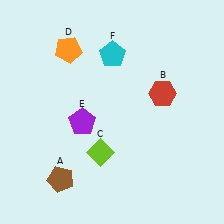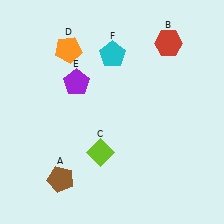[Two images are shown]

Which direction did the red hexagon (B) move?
The red hexagon (B) moved up.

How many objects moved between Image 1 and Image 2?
2 objects moved between the two images.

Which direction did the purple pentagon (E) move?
The purple pentagon (E) moved up.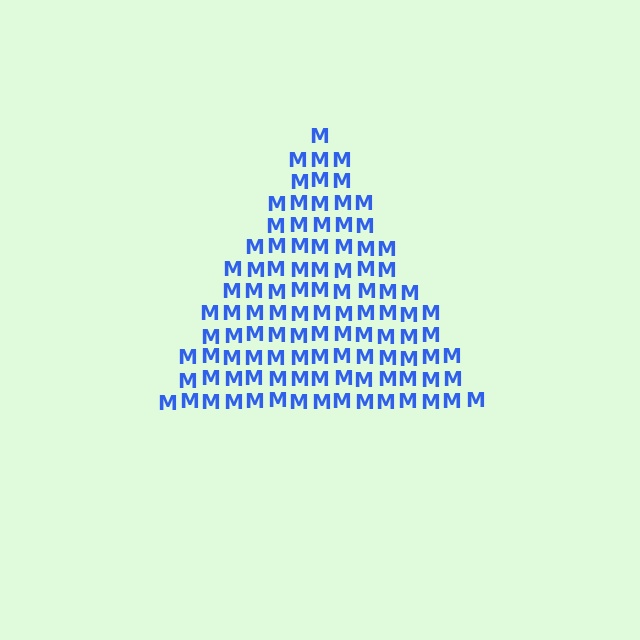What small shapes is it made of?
It is made of small letter M's.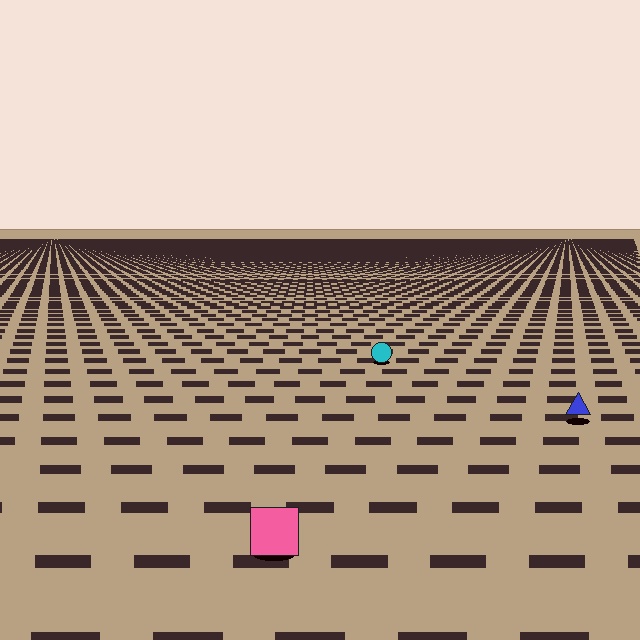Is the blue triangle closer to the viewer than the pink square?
No. The pink square is closer — you can tell from the texture gradient: the ground texture is coarser near it.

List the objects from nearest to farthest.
From nearest to farthest: the pink square, the blue triangle, the cyan circle.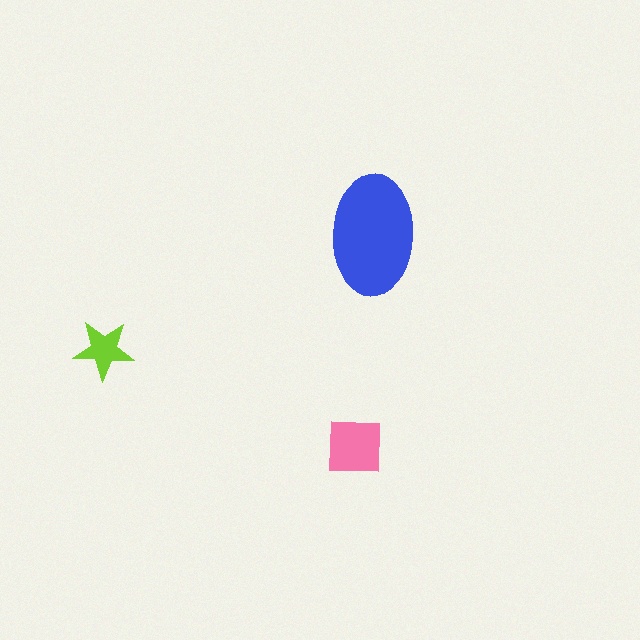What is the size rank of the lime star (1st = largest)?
3rd.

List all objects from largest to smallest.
The blue ellipse, the pink square, the lime star.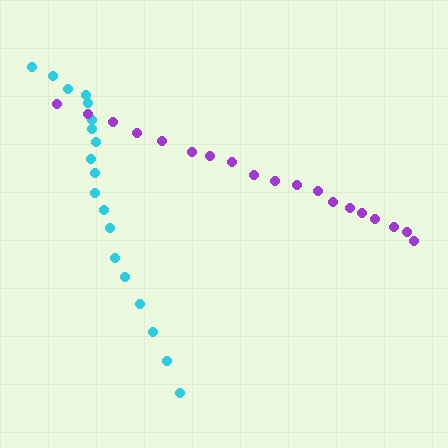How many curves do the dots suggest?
There are 2 distinct paths.